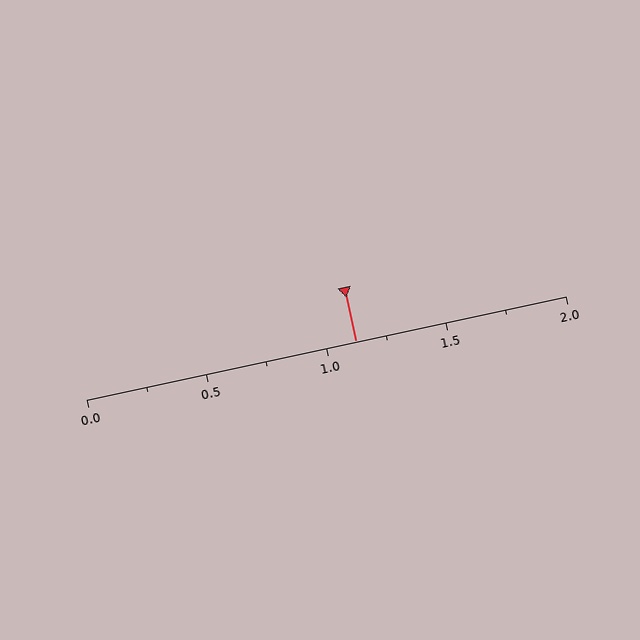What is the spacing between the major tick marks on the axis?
The major ticks are spaced 0.5 apart.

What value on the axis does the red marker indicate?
The marker indicates approximately 1.12.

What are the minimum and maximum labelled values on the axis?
The axis runs from 0.0 to 2.0.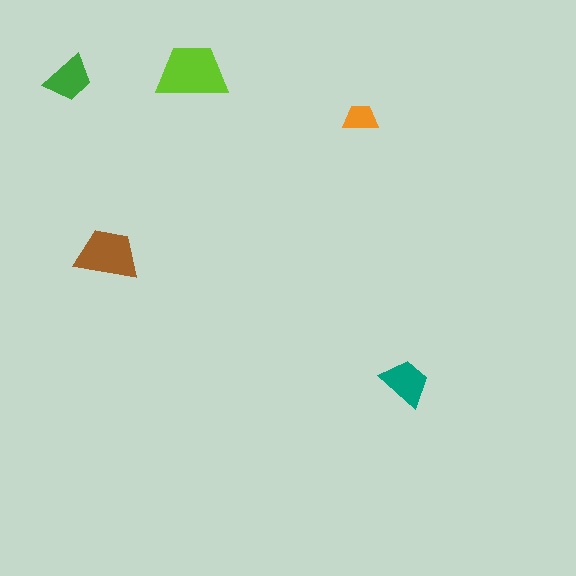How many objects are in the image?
There are 5 objects in the image.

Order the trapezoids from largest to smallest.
the lime one, the brown one, the teal one, the green one, the orange one.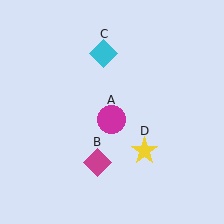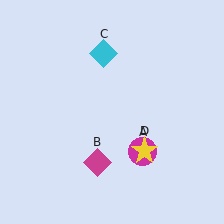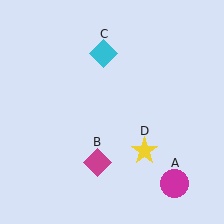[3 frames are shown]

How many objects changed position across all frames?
1 object changed position: magenta circle (object A).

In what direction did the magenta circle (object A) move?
The magenta circle (object A) moved down and to the right.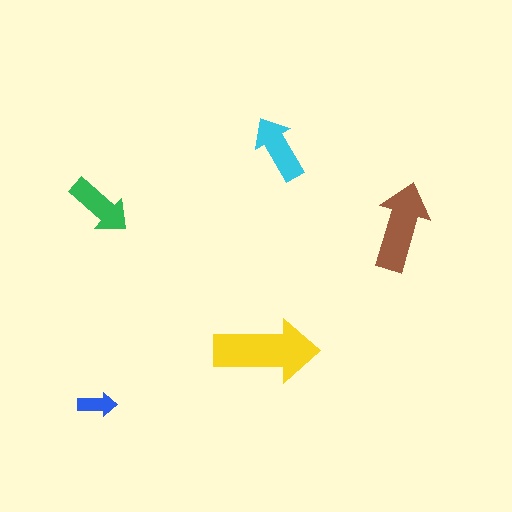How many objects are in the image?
There are 5 objects in the image.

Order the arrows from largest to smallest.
the yellow one, the brown one, the cyan one, the green one, the blue one.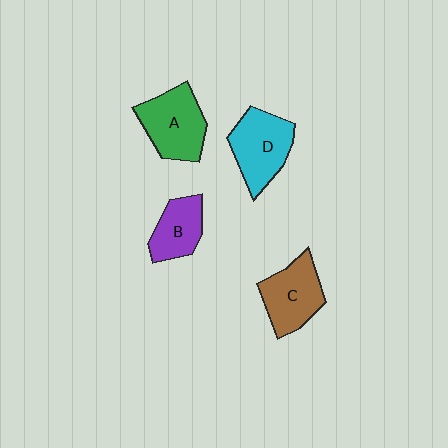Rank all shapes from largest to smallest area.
From largest to smallest: A (green), D (cyan), C (brown), B (purple).